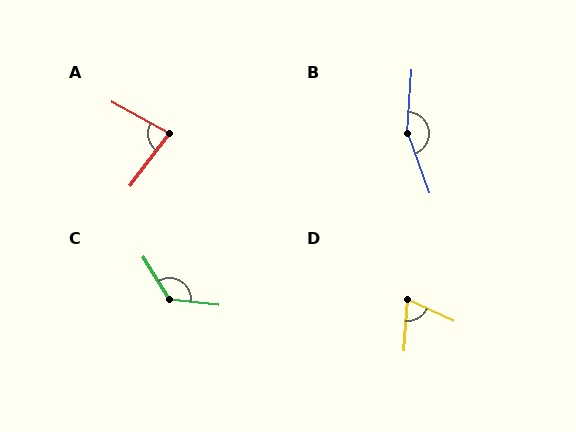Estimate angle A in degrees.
Approximately 82 degrees.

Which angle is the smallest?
D, at approximately 68 degrees.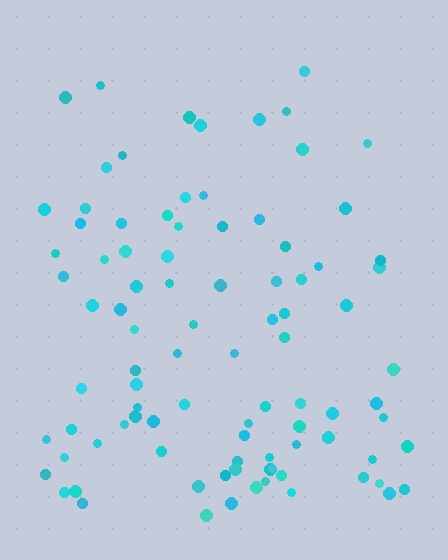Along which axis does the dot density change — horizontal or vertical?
Vertical.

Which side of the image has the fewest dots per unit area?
The top.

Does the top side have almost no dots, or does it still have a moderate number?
Still a moderate number, just noticeably fewer than the bottom.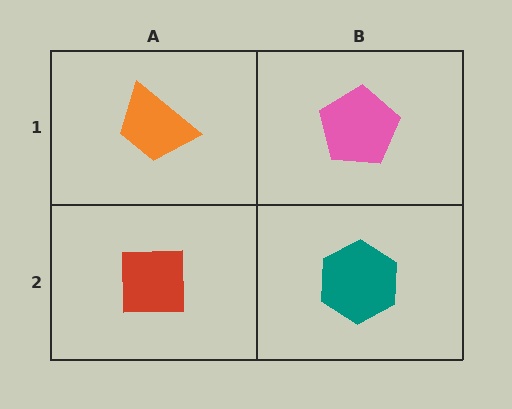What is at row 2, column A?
A red square.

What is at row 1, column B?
A pink pentagon.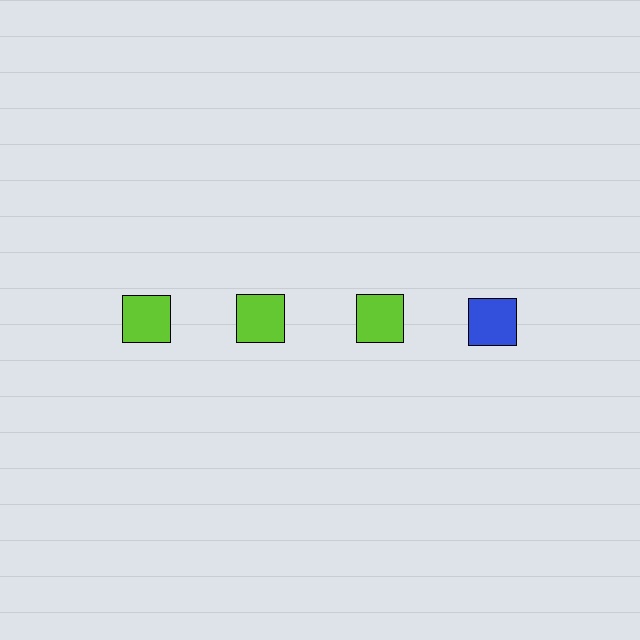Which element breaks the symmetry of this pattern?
The blue square in the top row, second from right column breaks the symmetry. All other shapes are lime squares.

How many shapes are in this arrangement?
There are 4 shapes arranged in a grid pattern.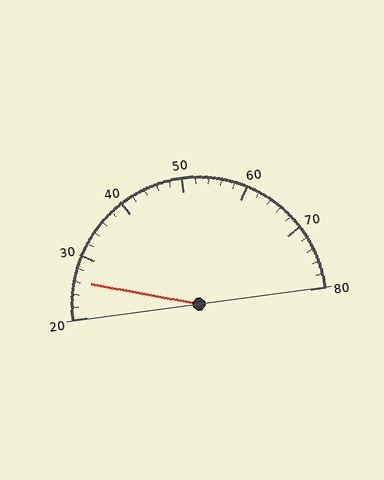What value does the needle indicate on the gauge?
The needle indicates approximately 26.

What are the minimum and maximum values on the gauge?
The gauge ranges from 20 to 80.